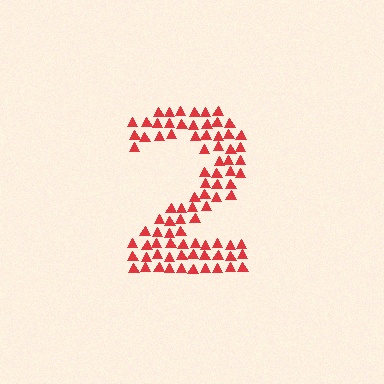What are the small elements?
The small elements are triangles.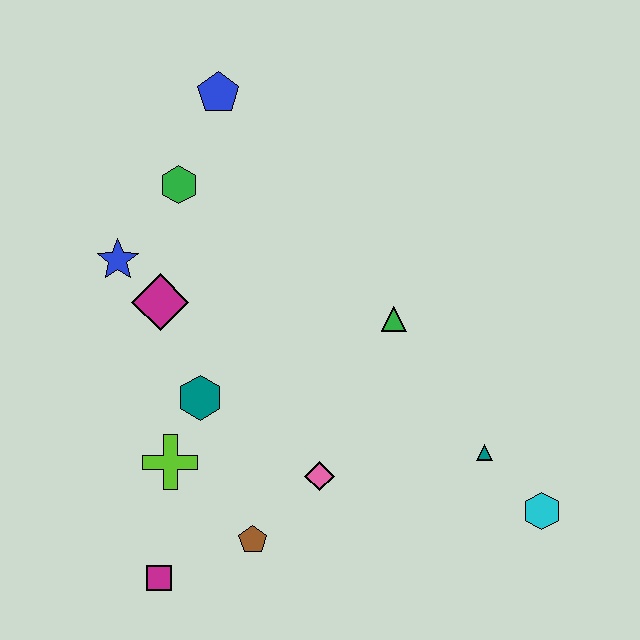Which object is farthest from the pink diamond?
The blue pentagon is farthest from the pink diamond.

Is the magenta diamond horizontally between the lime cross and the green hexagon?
No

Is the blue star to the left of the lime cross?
Yes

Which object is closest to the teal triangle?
The cyan hexagon is closest to the teal triangle.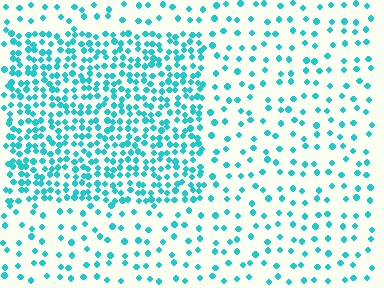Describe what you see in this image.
The image contains small cyan elements arranged at two different densities. A rectangle-shaped region is visible where the elements are more densely packed than the surrounding area.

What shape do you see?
I see a rectangle.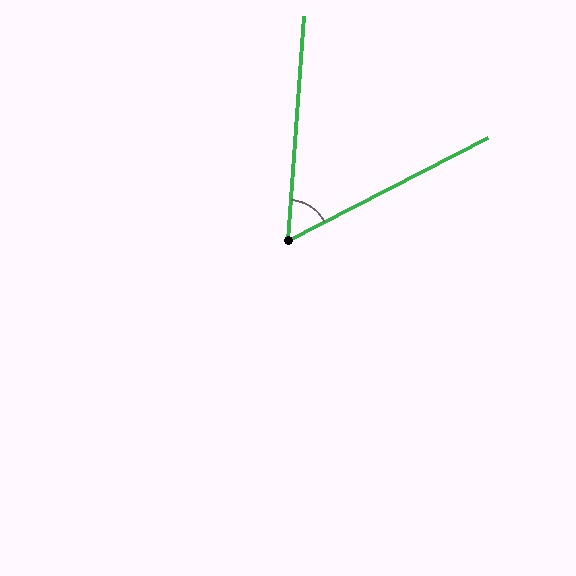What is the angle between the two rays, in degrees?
Approximately 59 degrees.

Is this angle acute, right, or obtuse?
It is acute.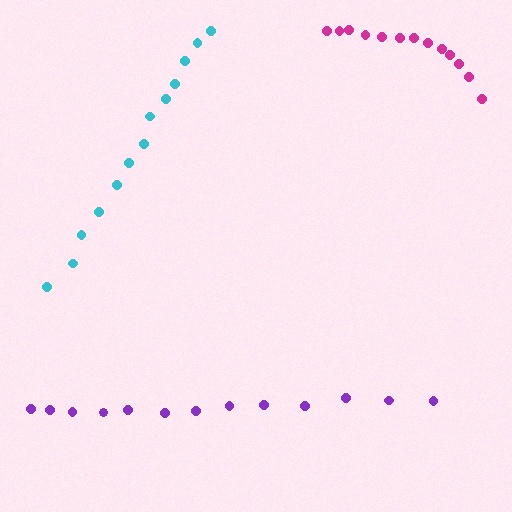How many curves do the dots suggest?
There are 3 distinct paths.